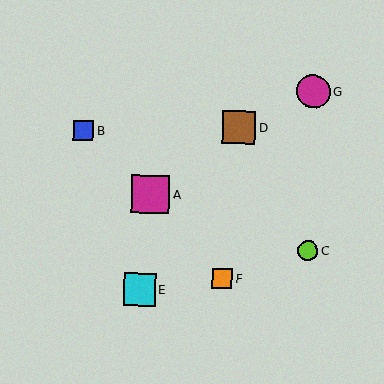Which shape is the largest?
The magenta square (labeled A) is the largest.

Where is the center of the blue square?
The center of the blue square is at (83, 131).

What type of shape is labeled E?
Shape E is a cyan square.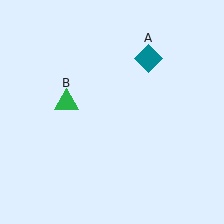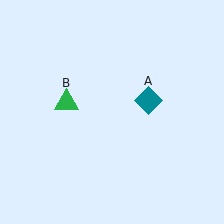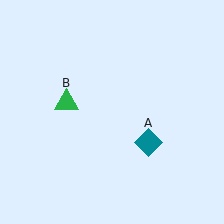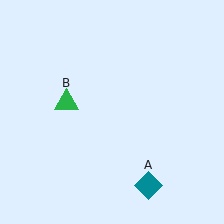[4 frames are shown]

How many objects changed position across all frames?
1 object changed position: teal diamond (object A).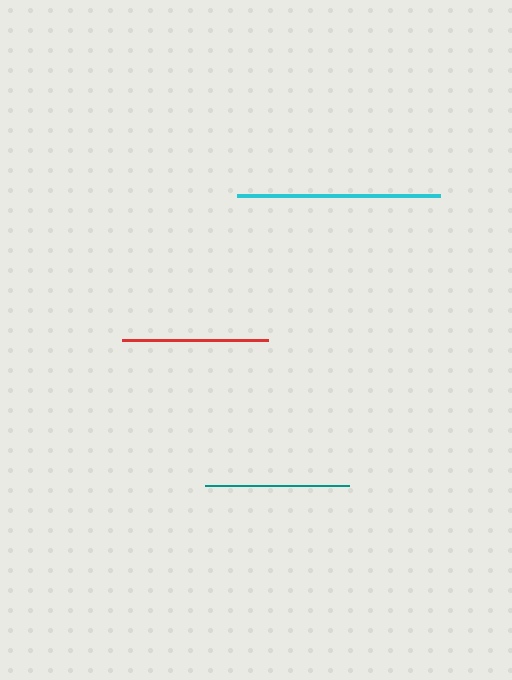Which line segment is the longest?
The cyan line is the longest at approximately 203 pixels.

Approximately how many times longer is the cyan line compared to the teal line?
The cyan line is approximately 1.4 times the length of the teal line.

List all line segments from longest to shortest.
From longest to shortest: cyan, red, teal.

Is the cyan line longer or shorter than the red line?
The cyan line is longer than the red line.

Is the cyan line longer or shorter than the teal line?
The cyan line is longer than the teal line.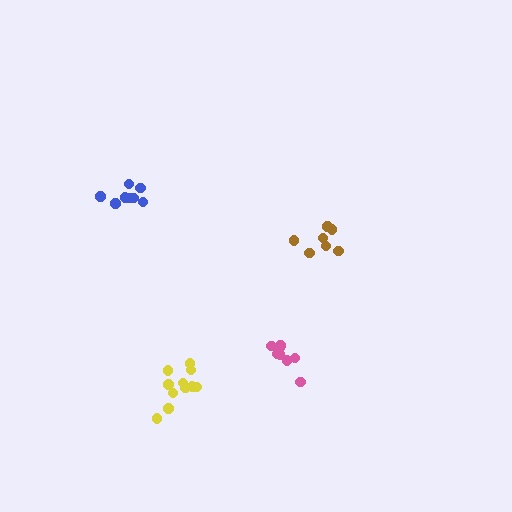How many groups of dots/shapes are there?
There are 4 groups.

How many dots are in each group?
Group 1: 8 dots, Group 2: 7 dots, Group 3: 8 dots, Group 4: 11 dots (34 total).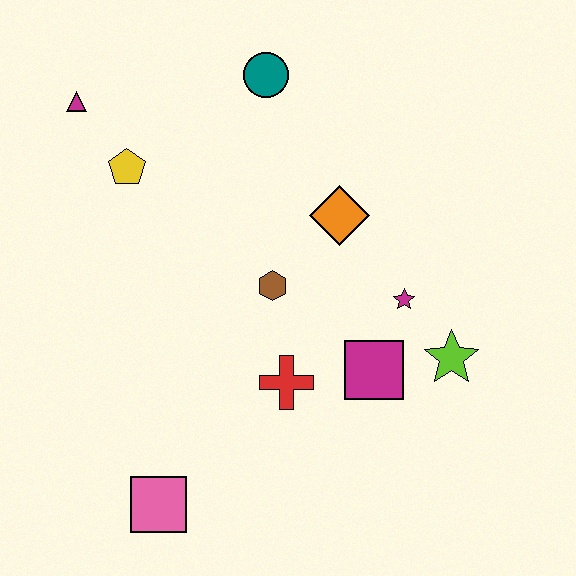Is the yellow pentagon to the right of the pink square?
No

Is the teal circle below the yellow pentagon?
No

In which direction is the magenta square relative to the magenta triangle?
The magenta square is to the right of the magenta triangle.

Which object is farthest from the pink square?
The teal circle is farthest from the pink square.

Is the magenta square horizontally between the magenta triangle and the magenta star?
Yes